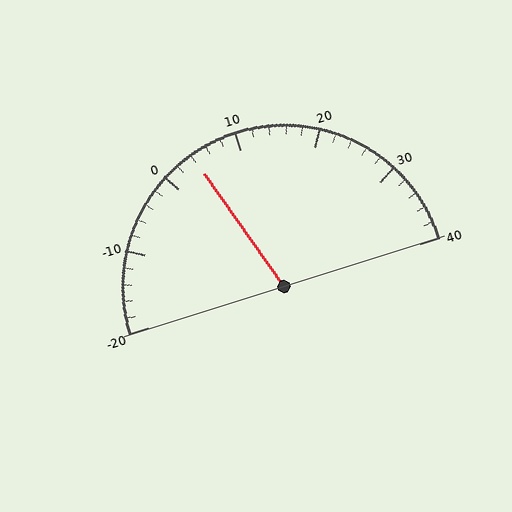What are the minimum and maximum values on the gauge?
The gauge ranges from -20 to 40.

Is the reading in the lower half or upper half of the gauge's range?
The reading is in the lower half of the range (-20 to 40).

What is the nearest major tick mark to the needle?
The nearest major tick mark is 0.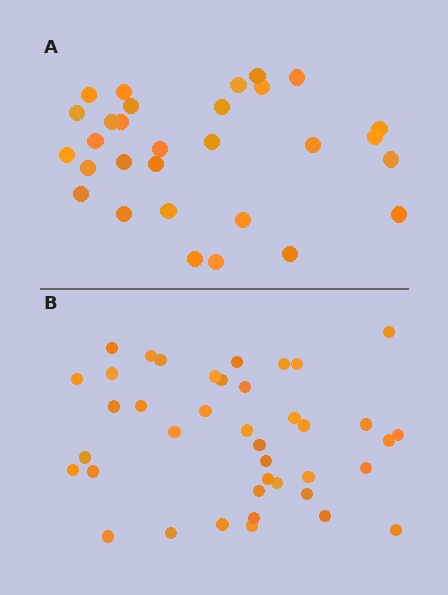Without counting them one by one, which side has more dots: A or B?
Region B (the bottom region) has more dots.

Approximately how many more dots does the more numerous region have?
Region B has roughly 10 or so more dots than region A.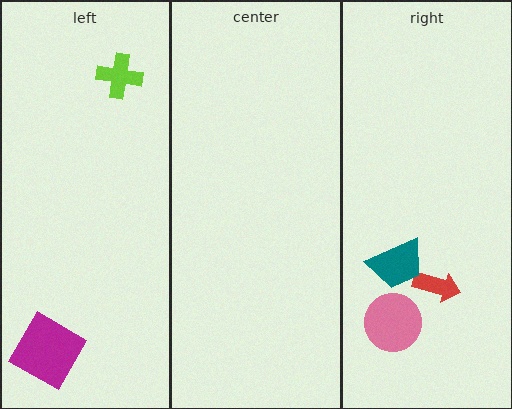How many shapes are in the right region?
3.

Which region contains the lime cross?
The left region.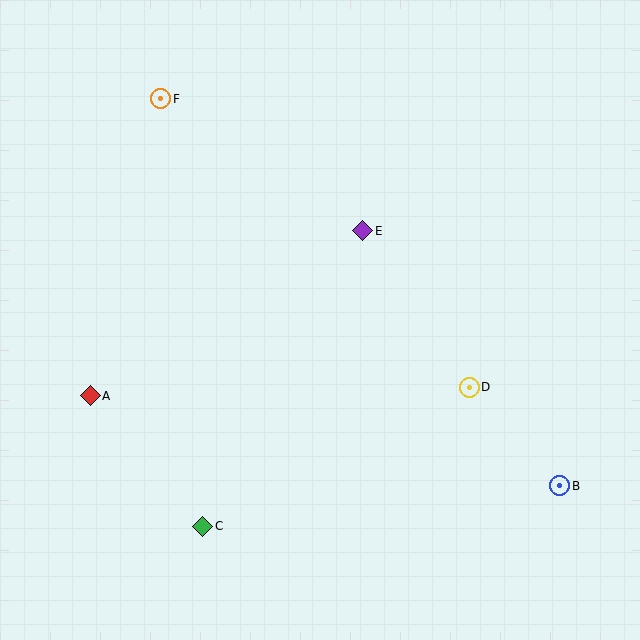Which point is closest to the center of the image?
Point E at (363, 231) is closest to the center.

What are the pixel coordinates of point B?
Point B is at (560, 486).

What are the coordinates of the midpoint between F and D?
The midpoint between F and D is at (315, 243).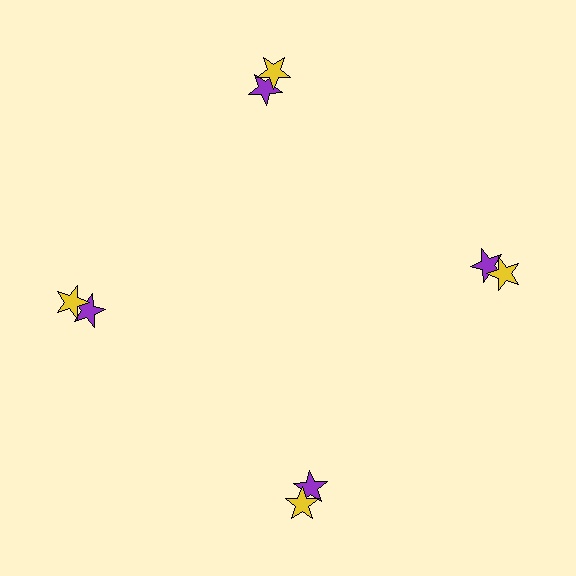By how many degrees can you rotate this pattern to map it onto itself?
The pattern maps onto itself every 90 degrees of rotation.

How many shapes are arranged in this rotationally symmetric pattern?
There are 8 shapes, arranged in 4 groups of 2.